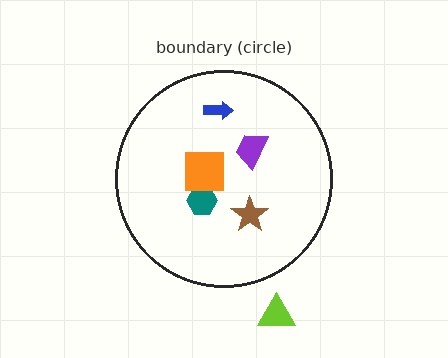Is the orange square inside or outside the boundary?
Inside.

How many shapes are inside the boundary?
5 inside, 1 outside.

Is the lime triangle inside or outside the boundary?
Outside.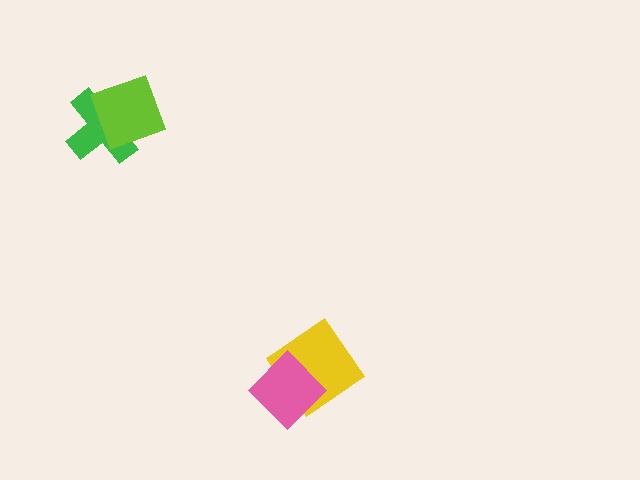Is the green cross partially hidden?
Yes, it is partially covered by another shape.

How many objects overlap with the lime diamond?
1 object overlaps with the lime diamond.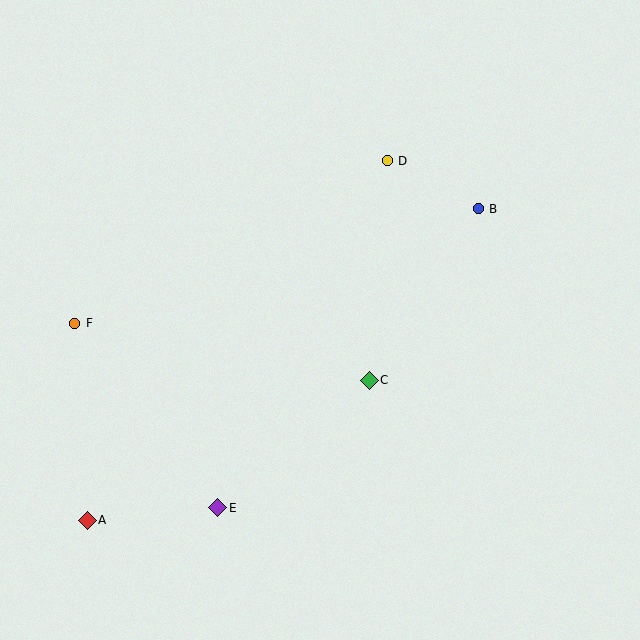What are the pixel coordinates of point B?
Point B is at (478, 209).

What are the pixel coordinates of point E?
Point E is at (218, 508).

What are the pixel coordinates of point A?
Point A is at (87, 520).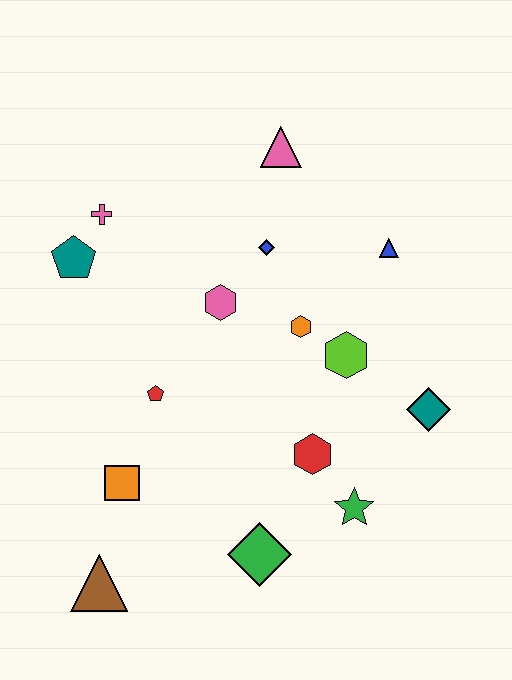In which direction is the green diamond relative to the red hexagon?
The green diamond is below the red hexagon.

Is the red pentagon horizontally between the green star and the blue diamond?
No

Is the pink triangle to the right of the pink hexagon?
Yes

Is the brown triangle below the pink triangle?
Yes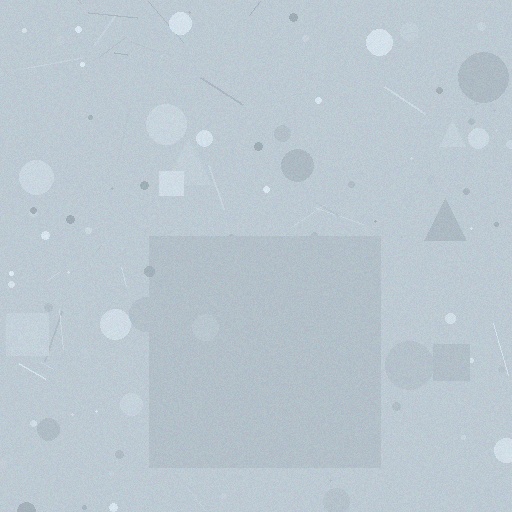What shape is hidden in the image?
A square is hidden in the image.